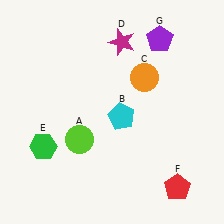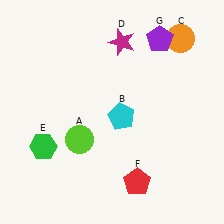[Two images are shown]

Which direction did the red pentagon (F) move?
The red pentagon (F) moved left.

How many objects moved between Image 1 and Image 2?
2 objects moved between the two images.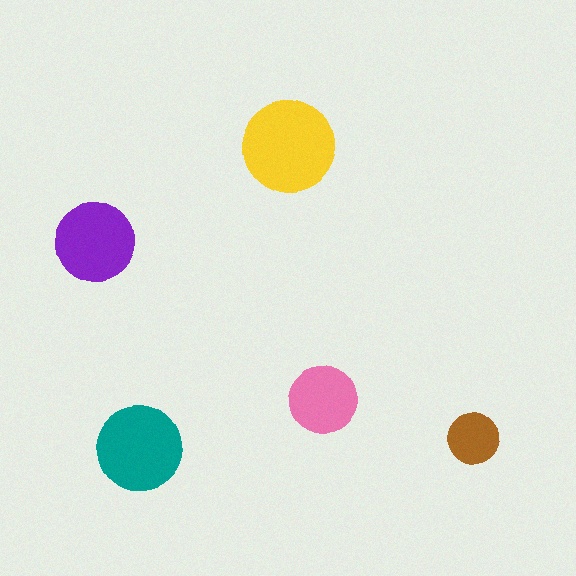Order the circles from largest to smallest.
the yellow one, the teal one, the purple one, the pink one, the brown one.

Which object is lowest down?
The brown circle is bottommost.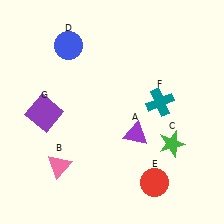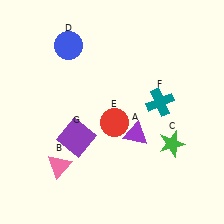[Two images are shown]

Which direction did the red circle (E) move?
The red circle (E) moved up.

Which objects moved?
The objects that moved are: the red circle (E), the purple square (G).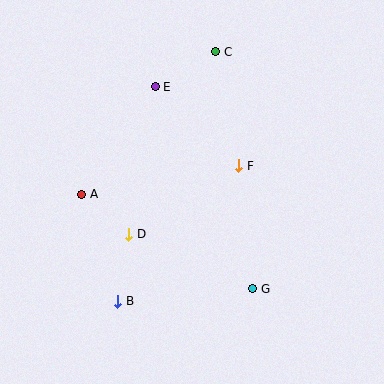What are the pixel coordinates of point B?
Point B is at (118, 301).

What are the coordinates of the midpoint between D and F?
The midpoint between D and F is at (184, 200).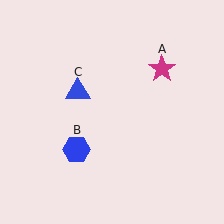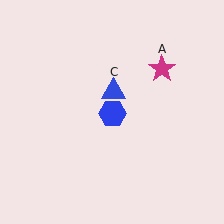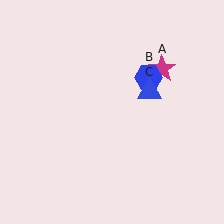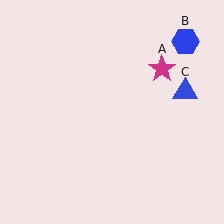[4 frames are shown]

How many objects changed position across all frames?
2 objects changed position: blue hexagon (object B), blue triangle (object C).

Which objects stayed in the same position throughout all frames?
Magenta star (object A) remained stationary.